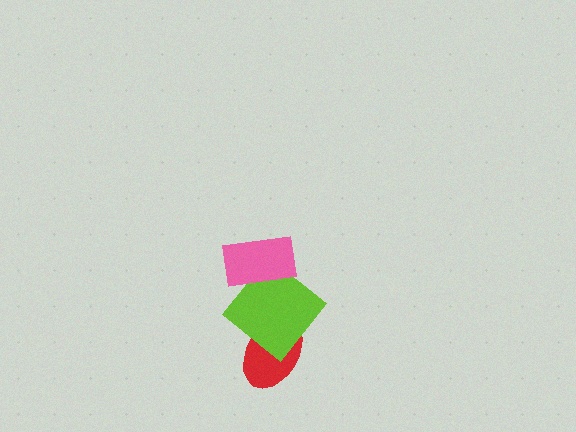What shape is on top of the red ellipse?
The lime diamond is on top of the red ellipse.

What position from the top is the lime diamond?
The lime diamond is 2nd from the top.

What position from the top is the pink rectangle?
The pink rectangle is 1st from the top.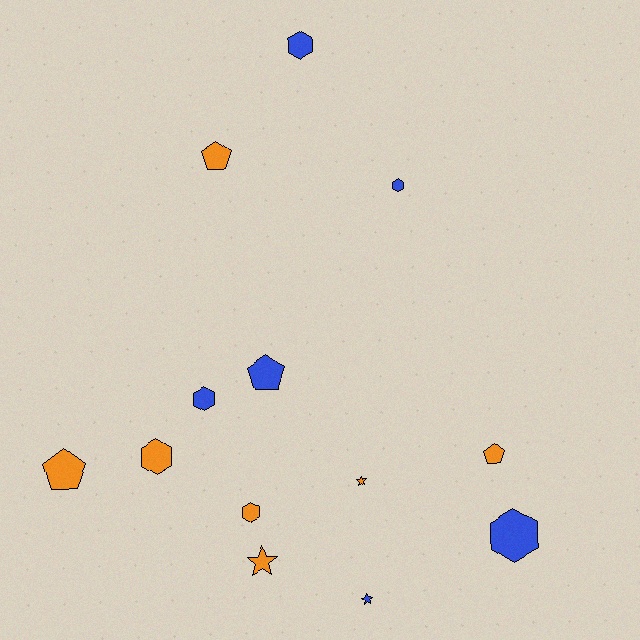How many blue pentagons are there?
There is 1 blue pentagon.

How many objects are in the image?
There are 13 objects.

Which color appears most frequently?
Orange, with 7 objects.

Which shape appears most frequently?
Hexagon, with 6 objects.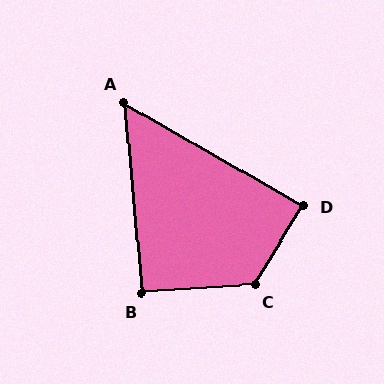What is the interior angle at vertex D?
Approximately 88 degrees (approximately right).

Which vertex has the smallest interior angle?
A, at approximately 55 degrees.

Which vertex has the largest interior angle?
C, at approximately 125 degrees.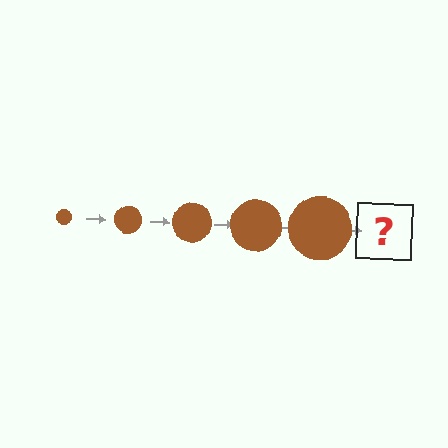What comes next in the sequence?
The next element should be a brown circle, larger than the previous one.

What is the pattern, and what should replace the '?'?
The pattern is that the circle gets progressively larger each step. The '?' should be a brown circle, larger than the previous one.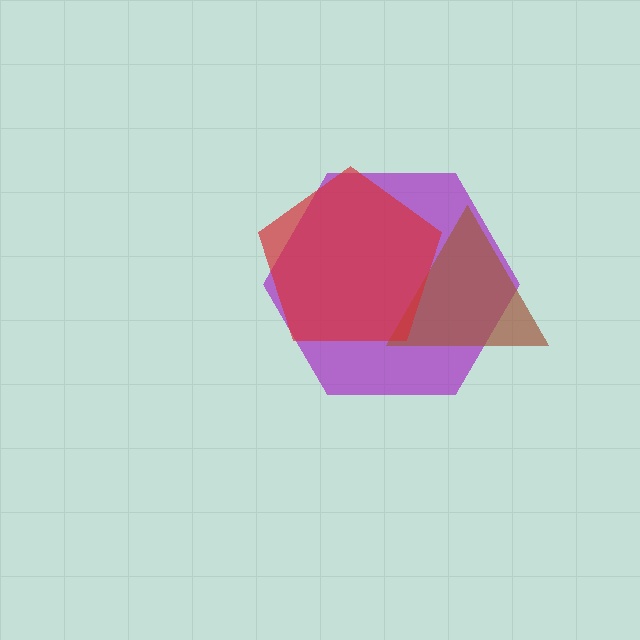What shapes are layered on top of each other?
The layered shapes are: a purple hexagon, a brown triangle, a red pentagon.